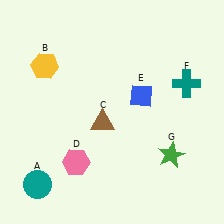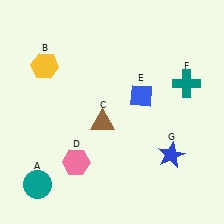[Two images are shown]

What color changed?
The star (G) changed from green in Image 1 to blue in Image 2.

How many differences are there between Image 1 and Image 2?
There is 1 difference between the two images.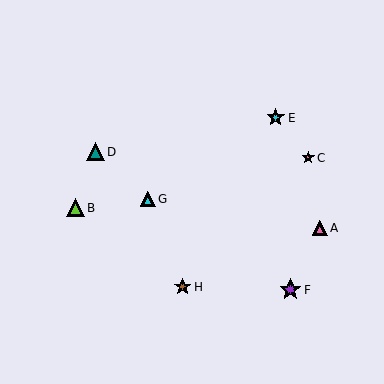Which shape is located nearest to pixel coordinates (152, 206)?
The cyan triangle (labeled G) at (148, 199) is nearest to that location.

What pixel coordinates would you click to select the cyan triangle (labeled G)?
Click at (148, 199) to select the cyan triangle G.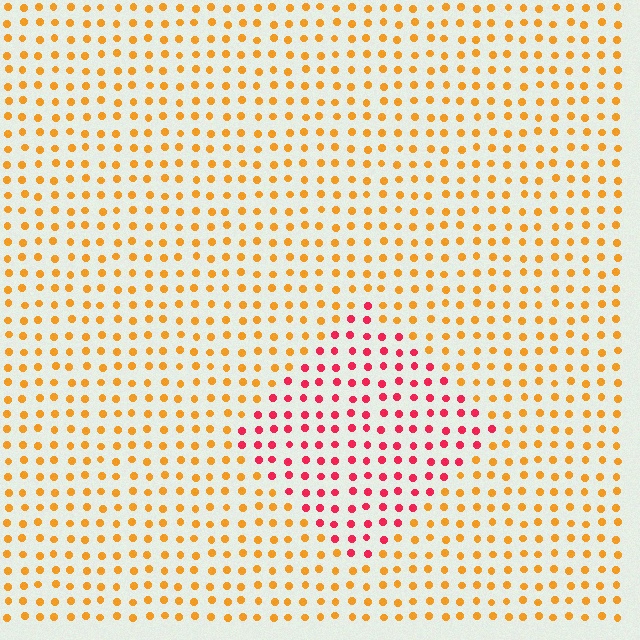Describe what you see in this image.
The image is filled with small orange elements in a uniform arrangement. A diamond-shaped region is visible where the elements are tinted to a slightly different hue, forming a subtle color boundary.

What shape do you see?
I see a diamond.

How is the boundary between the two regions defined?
The boundary is defined purely by a slight shift in hue (about 49 degrees). Spacing, size, and orientation are identical on both sides.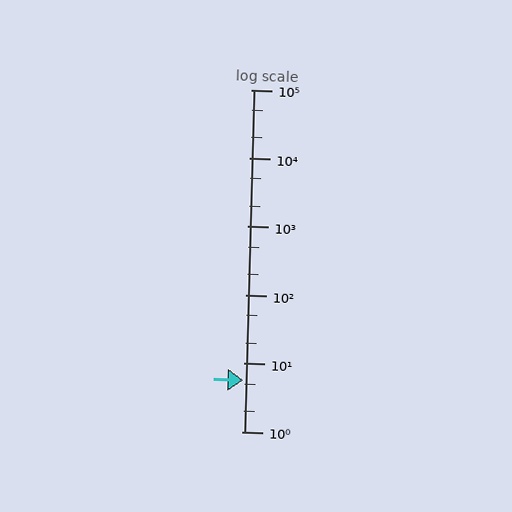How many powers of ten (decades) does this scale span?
The scale spans 5 decades, from 1 to 100000.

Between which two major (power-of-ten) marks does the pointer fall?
The pointer is between 1 and 10.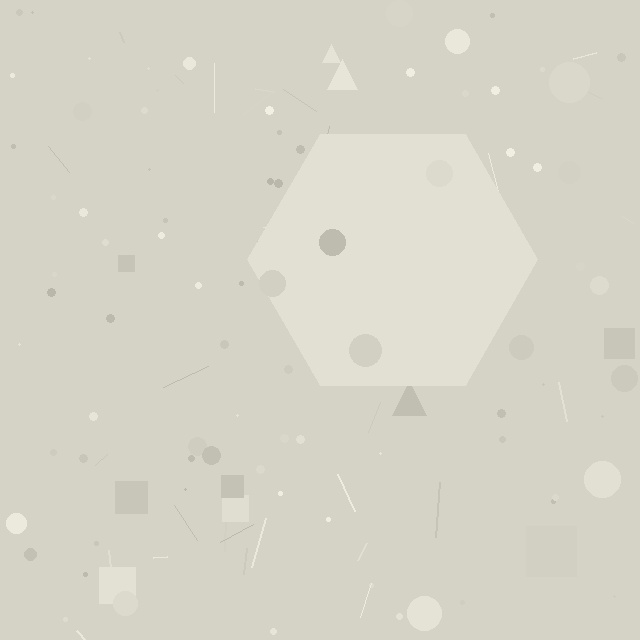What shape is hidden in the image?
A hexagon is hidden in the image.